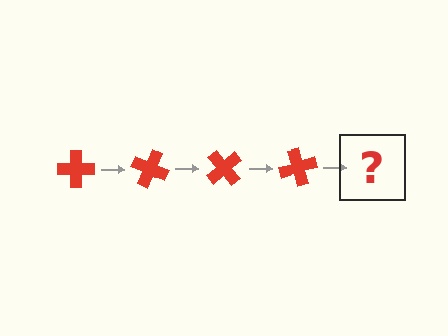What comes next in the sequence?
The next element should be a red cross rotated 100 degrees.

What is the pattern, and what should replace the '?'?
The pattern is that the cross rotates 25 degrees each step. The '?' should be a red cross rotated 100 degrees.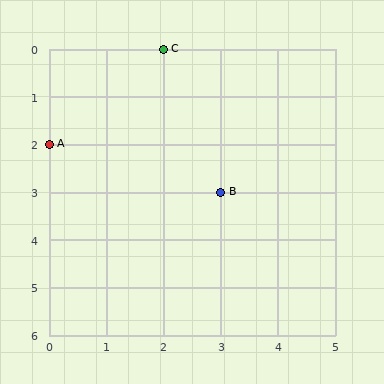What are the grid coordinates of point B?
Point B is at grid coordinates (3, 3).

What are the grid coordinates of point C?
Point C is at grid coordinates (2, 0).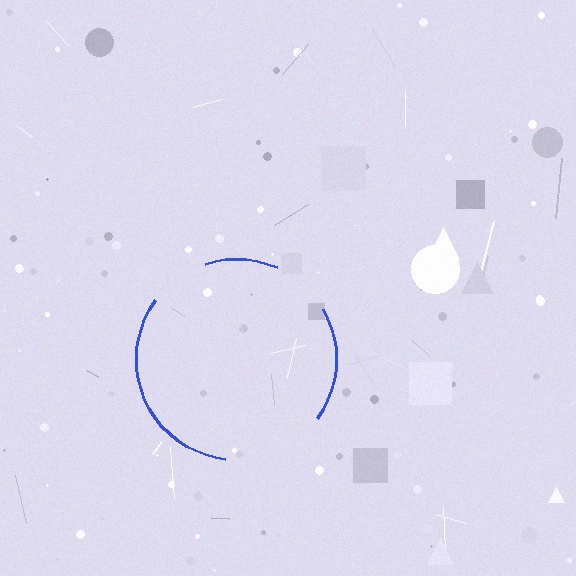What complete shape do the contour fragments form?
The contour fragments form a circle.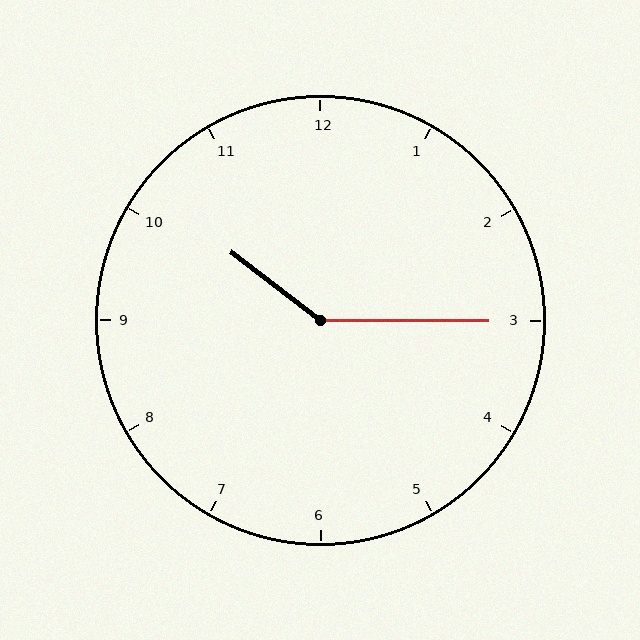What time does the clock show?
10:15.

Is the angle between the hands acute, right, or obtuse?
It is obtuse.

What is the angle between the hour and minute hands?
Approximately 142 degrees.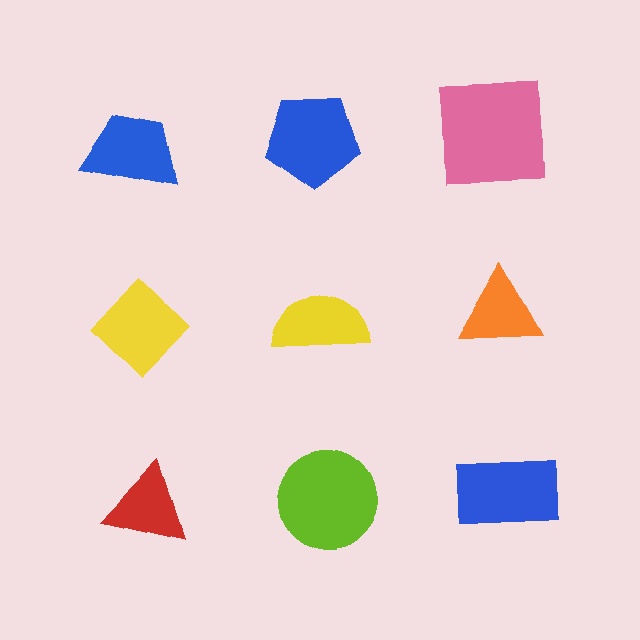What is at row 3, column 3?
A blue rectangle.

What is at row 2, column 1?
A yellow diamond.